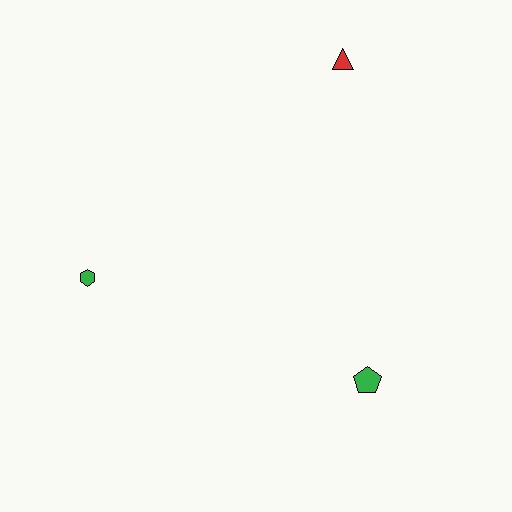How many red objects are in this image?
There is 1 red object.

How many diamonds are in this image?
There are no diamonds.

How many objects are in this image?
There are 3 objects.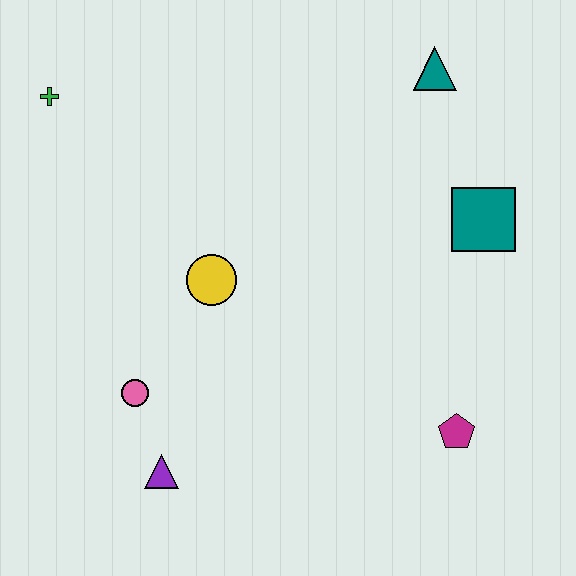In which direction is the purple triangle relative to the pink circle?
The purple triangle is below the pink circle.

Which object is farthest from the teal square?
The green cross is farthest from the teal square.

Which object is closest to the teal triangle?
The teal square is closest to the teal triangle.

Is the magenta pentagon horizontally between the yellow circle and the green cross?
No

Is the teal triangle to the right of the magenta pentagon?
No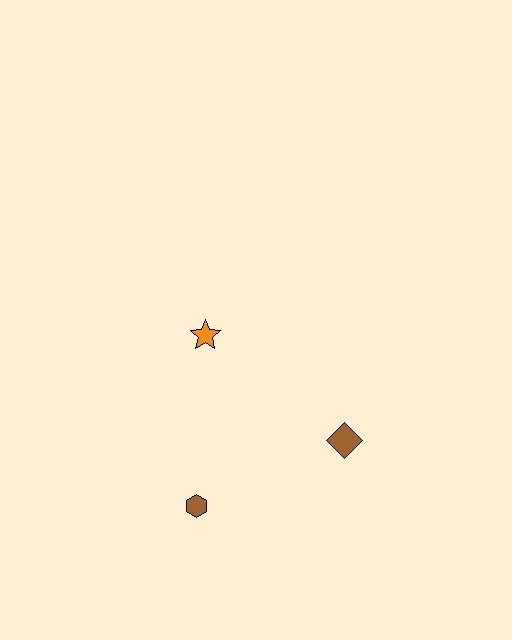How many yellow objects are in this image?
There are no yellow objects.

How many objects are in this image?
There are 3 objects.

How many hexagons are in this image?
There is 1 hexagon.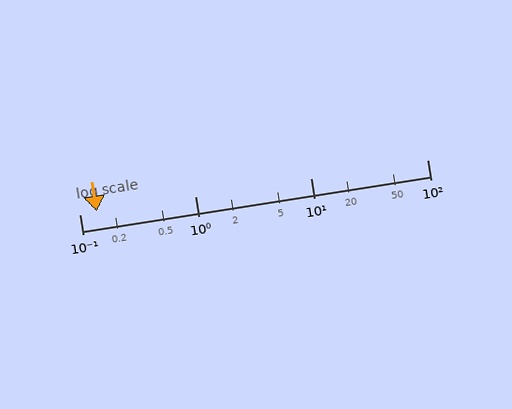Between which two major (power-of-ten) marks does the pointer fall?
The pointer is between 0.1 and 1.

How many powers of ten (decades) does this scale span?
The scale spans 3 decades, from 0.1 to 100.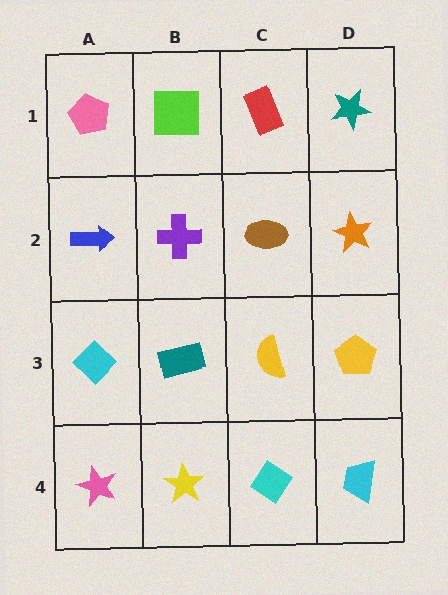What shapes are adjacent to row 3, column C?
A brown ellipse (row 2, column C), a cyan diamond (row 4, column C), a teal rectangle (row 3, column B), a yellow pentagon (row 3, column D).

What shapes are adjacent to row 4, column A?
A cyan diamond (row 3, column A), a yellow star (row 4, column B).